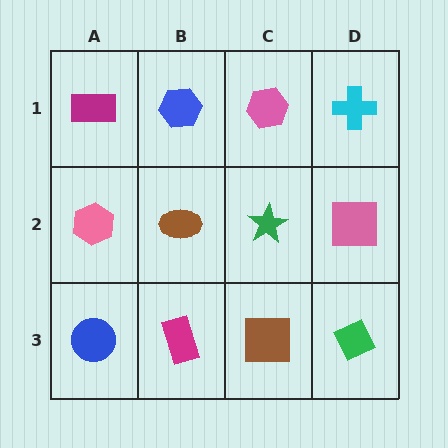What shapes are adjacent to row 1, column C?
A green star (row 2, column C), a blue hexagon (row 1, column B), a cyan cross (row 1, column D).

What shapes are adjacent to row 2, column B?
A blue hexagon (row 1, column B), a magenta rectangle (row 3, column B), a pink hexagon (row 2, column A), a green star (row 2, column C).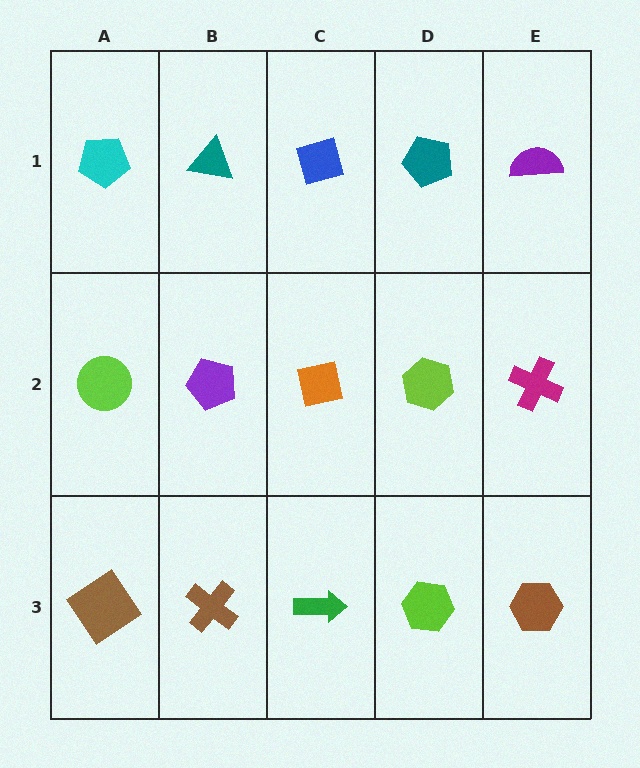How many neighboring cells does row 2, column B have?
4.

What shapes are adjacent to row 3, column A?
A lime circle (row 2, column A), a brown cross (row 3, column B).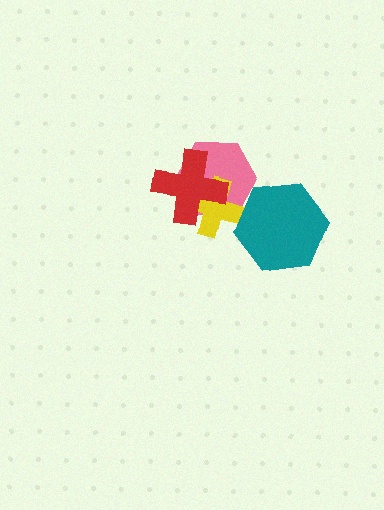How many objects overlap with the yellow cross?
3 objects overlap with the yellow cross.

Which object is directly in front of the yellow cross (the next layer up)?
The teal hexagon is directly in front of the yellow cross.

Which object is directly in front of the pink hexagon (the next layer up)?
The yellow cross is directly in front of the pink hexagon.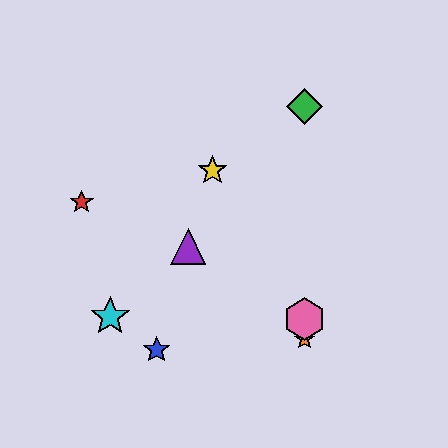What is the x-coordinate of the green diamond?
The green diamond is at x≈305.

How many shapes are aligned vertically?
3 shapes (the green diamond, the orange star, the pink hexagon) are aligned vertically.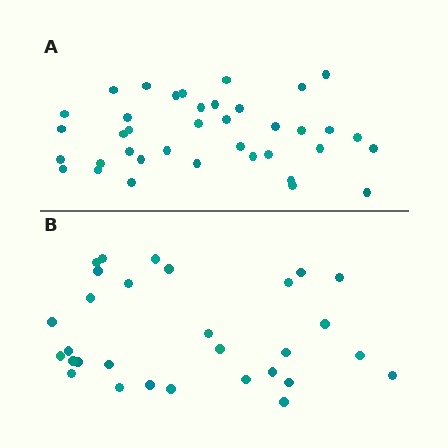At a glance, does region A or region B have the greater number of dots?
Region A (the top region) has more dots.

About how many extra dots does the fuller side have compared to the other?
Region A has roughly 8 or so more dots than region B.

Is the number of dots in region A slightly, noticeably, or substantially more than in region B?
Region A has noticeably more, but not dramatically so. The ratio is roughly 1.3 to 1.